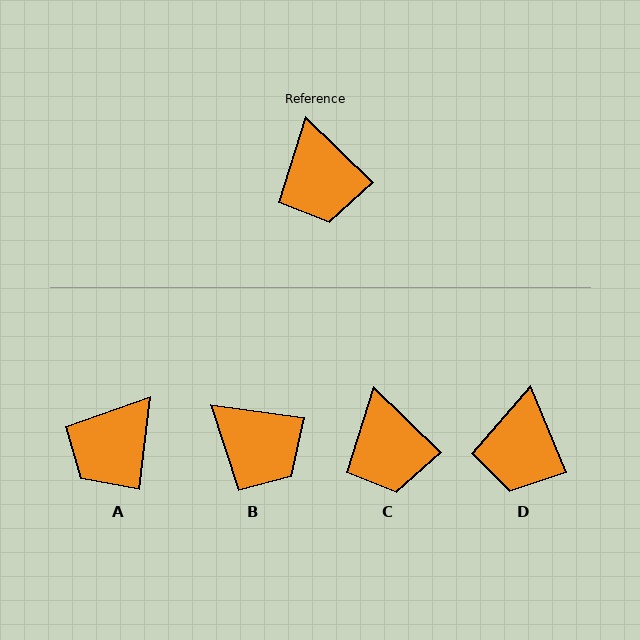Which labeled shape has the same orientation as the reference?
C.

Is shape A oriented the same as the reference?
No, it is off by about 53 degrees.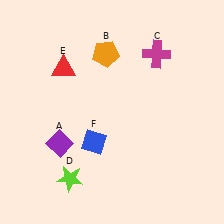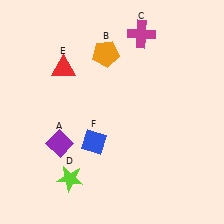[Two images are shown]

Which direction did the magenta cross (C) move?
The magenta cross (C) moved up.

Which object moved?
The magenta cross (C) moved up.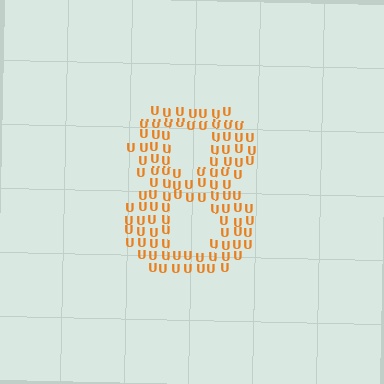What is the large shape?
The large shape is the digit 8.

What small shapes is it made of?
It is made of small letter U's.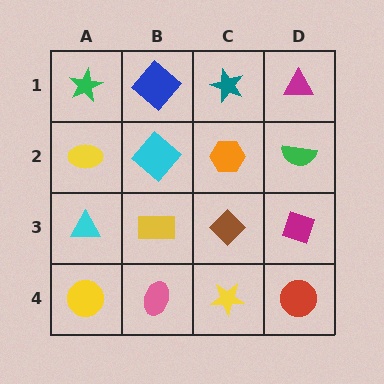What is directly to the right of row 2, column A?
A cyan diamond.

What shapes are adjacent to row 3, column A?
A yellow ellipse (row 2, column A), a yellow circle (row 4, column A), a yellow rectangle (row 3, column B).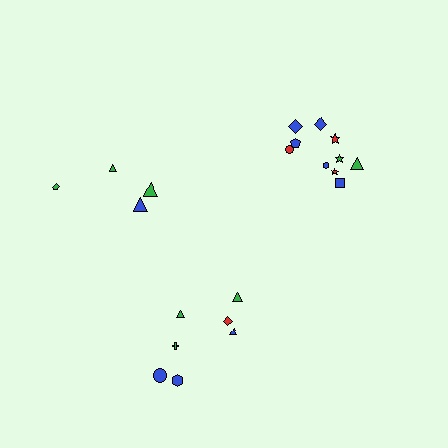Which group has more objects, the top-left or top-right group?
The top-right group.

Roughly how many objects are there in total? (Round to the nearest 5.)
Roughly 20 objects in total.